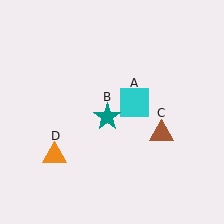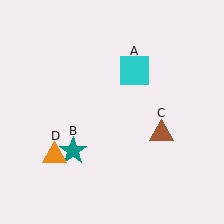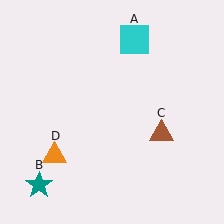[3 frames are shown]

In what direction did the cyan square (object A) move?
The cyan square (object A) moved up.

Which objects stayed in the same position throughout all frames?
Brown triangle (object C) and orange triangle (object D) remained stationary.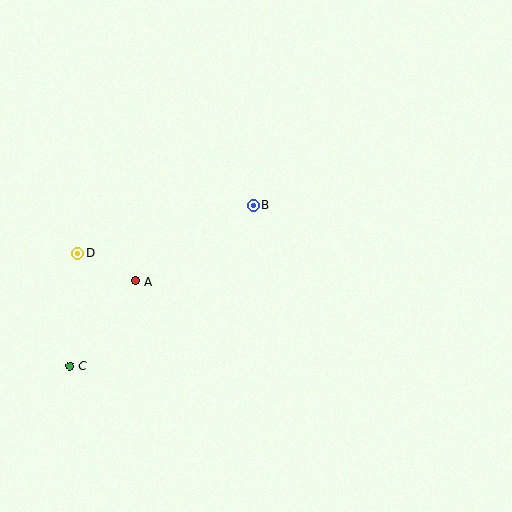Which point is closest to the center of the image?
Point B at (253, 205) is closest to the center.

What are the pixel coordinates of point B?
Point B is at (253, 205).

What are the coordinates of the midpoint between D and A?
The midpoint between D and A is at (107, 267).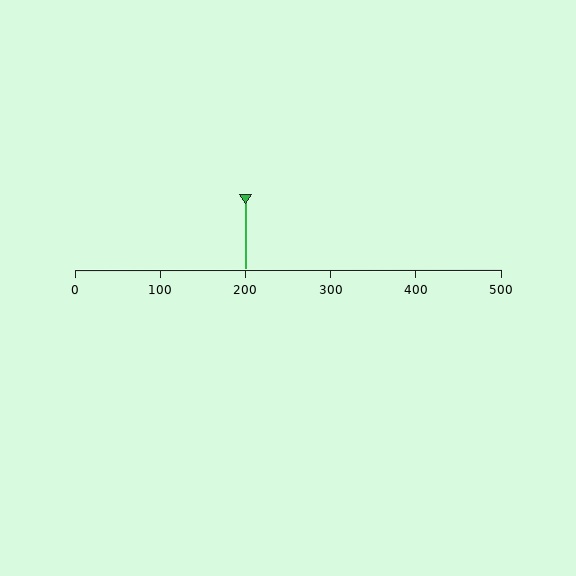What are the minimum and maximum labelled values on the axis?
The axis runs from 0 to 500.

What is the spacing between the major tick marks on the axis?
The major ticks are spaced 100 apart.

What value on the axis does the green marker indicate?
The marker indicates approximately 200.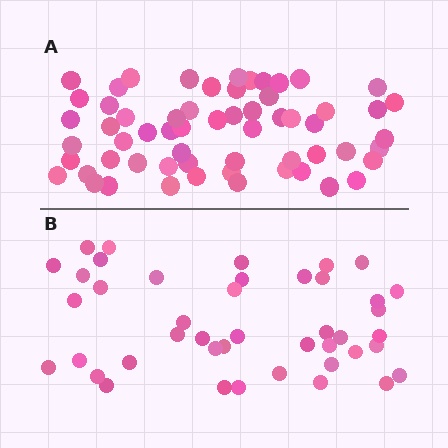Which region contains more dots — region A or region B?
Region A (the top region) has more dots.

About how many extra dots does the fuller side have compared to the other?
Region A has approximately 15 more dots than region B.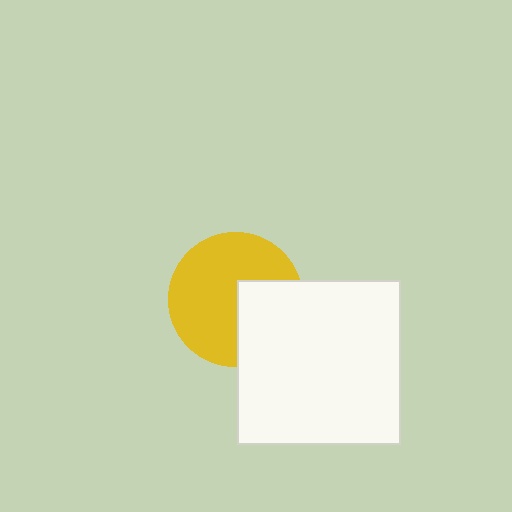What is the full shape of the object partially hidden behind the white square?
The partially hidden object is a yellow circle.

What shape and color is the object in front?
The object in front is a white square.